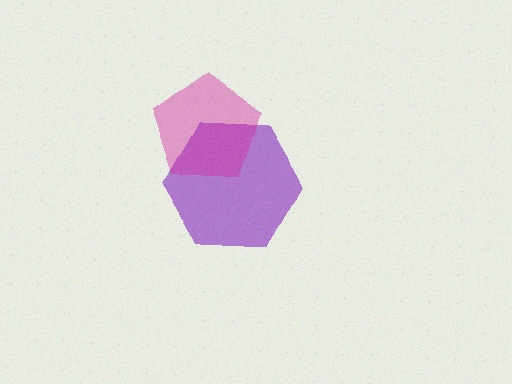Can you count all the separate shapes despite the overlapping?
Yes, there are 2 separate shapes.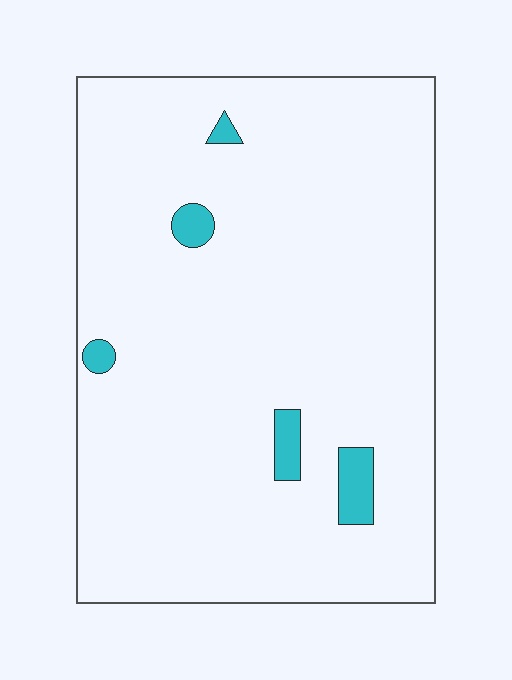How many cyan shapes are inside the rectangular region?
5.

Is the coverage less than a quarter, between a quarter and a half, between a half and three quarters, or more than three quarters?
Less than a quarter.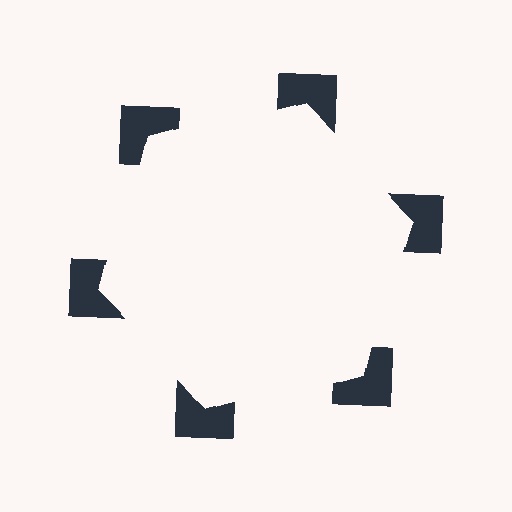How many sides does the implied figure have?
6 sides.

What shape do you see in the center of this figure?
An illusory hexagon — its edges are inferred from the aligned wedge cuts in the notched squares, not physically drawn.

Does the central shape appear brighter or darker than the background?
It typically appears slightly brighter than the background, even though no actual brightness change is drawn.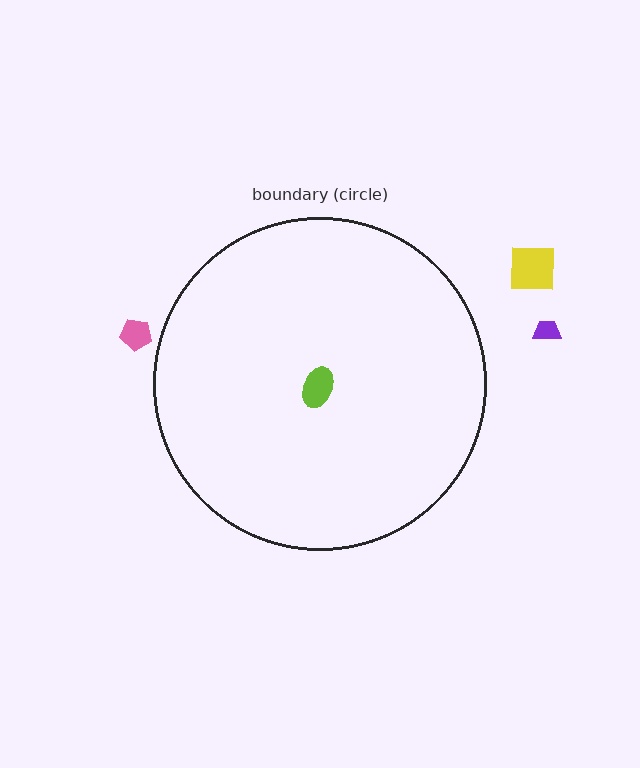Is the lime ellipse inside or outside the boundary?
Inside.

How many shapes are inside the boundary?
1 inside, 3 outside.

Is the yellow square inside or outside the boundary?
Outside.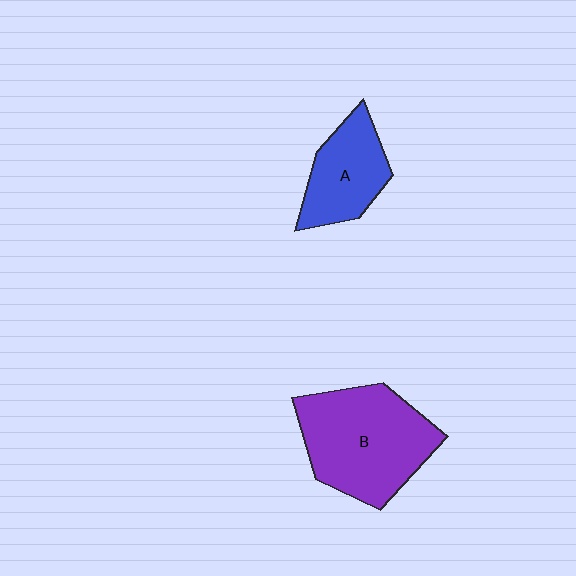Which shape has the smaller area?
Shape A (blue).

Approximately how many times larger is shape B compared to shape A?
Approximately 1.7 times.